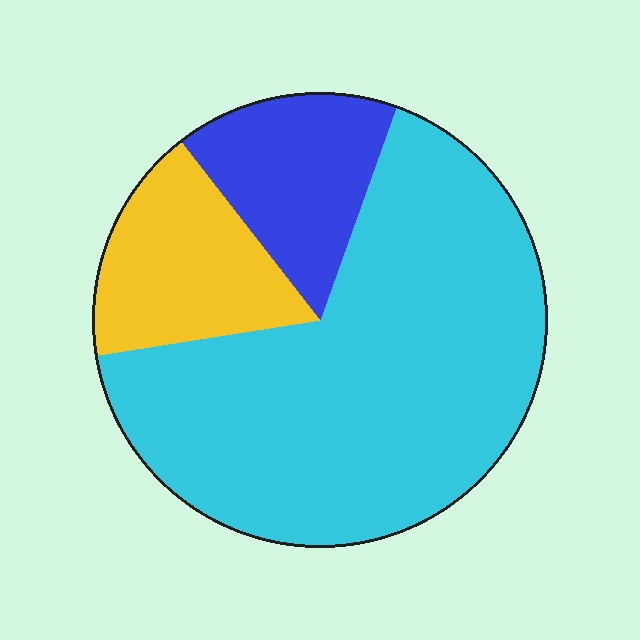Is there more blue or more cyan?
Cyan.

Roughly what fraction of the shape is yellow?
Yellow takes up about one sixth (1/6) of the shape.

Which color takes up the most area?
Cyan, at roughly 65%.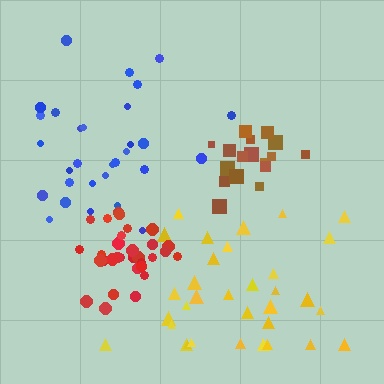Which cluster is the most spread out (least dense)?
Blue.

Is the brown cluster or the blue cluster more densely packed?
Brown.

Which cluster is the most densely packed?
Red.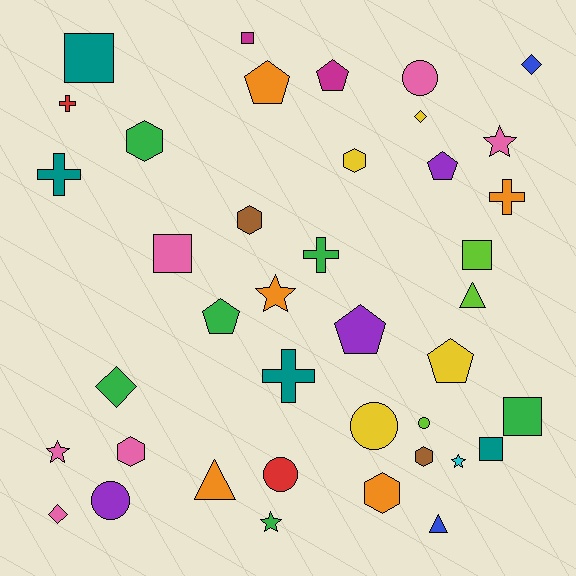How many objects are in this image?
There are 40 objects.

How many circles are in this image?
There are 5 circles.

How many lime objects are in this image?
There are 3 lime objects.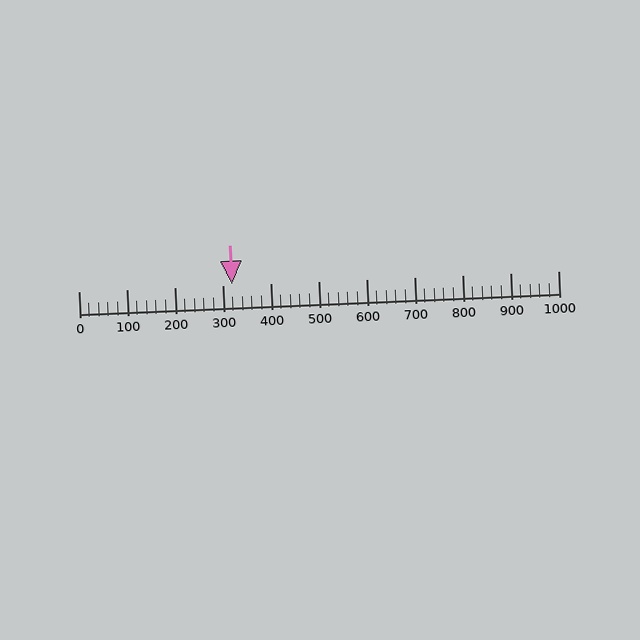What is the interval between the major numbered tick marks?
The major tick marks are spaced 100 units apart.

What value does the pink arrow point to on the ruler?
The pink arrow points to approximately 320.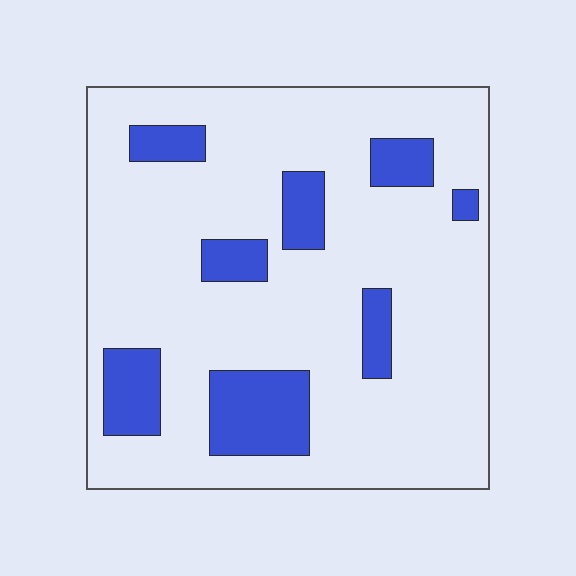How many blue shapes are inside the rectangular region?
8.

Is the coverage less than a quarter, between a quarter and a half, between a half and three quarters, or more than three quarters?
Less than a quarter.